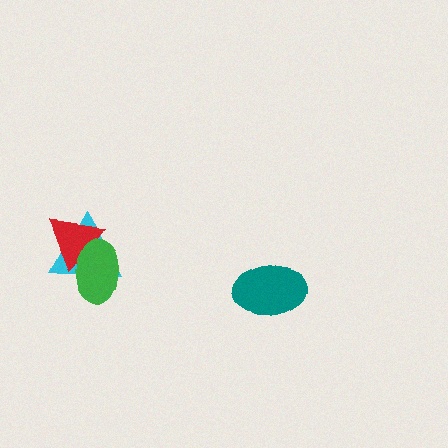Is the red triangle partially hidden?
Yes, it is partially covered by another shape.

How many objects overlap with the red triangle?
2 objects overlap with the red triangle.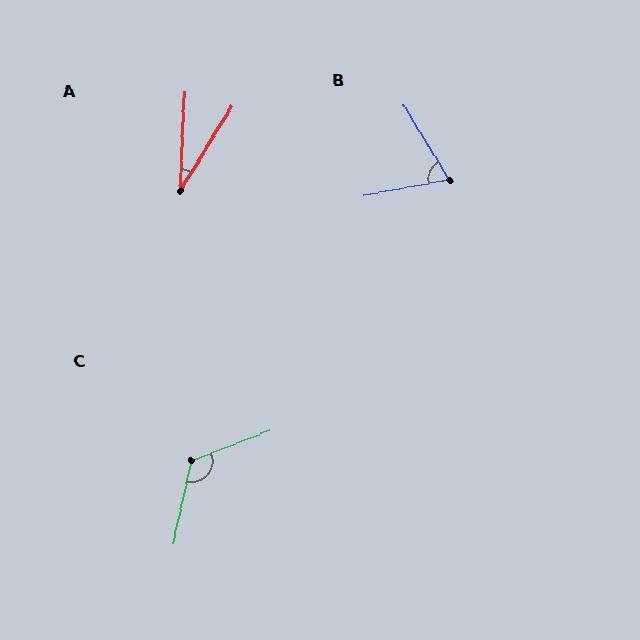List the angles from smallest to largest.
A (29°), B (69°), C (124°).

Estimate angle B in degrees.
Approximately 69 degrees.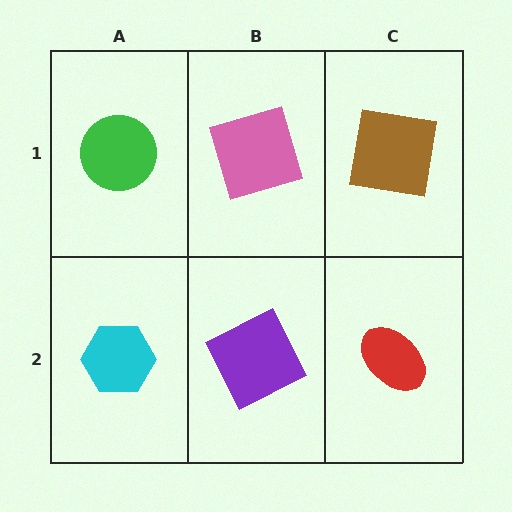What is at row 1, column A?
A green circle.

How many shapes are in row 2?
3 shapes.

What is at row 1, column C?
A brown square.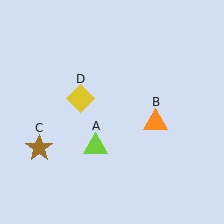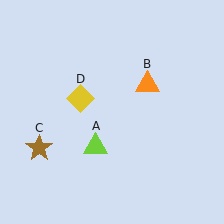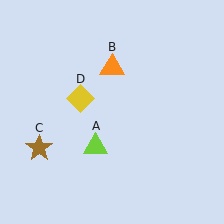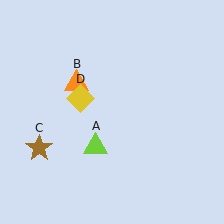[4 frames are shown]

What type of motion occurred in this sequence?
The orange triangle (object B) rotated counterclockwise around the center of the scene.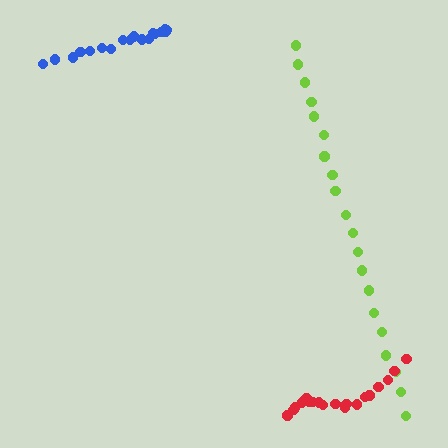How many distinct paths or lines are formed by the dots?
There are 3 distinct paths.